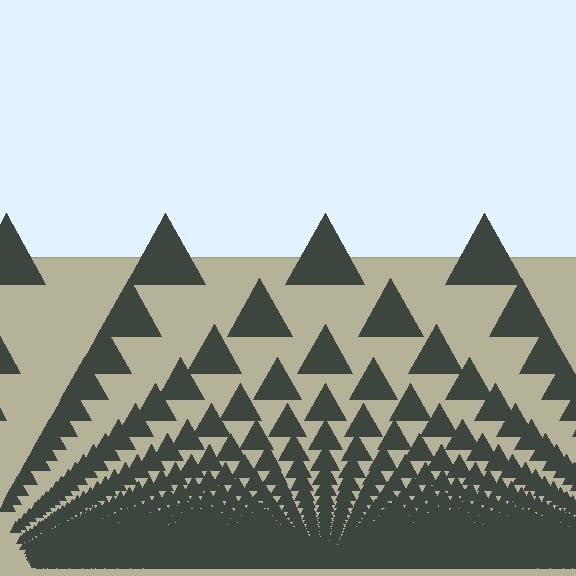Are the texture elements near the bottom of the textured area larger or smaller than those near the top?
Smaller. The gradient is inverted — elements near the bottom are smaller and denser.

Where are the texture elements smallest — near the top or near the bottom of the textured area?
Near the bottom.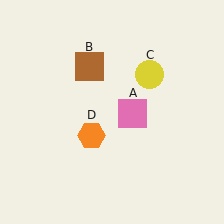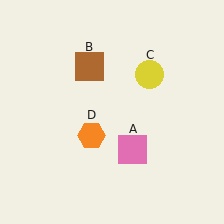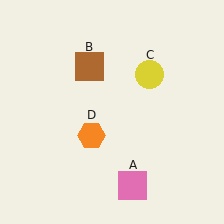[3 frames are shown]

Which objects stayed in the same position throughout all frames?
Brown square (object B) and yellow circle (object C) and orange hexagon (object D) remained stationary.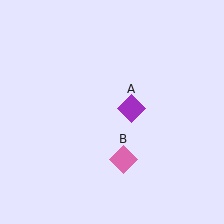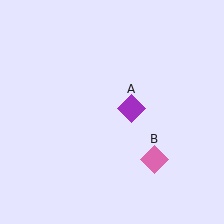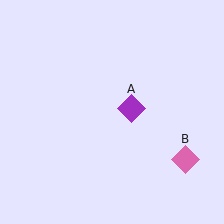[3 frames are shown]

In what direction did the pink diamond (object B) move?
The pink diamond (object B) moved right.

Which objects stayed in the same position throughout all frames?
Purple diamond (object A) remained stationary.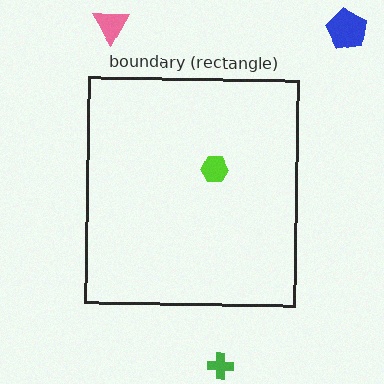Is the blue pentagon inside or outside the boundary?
Outside.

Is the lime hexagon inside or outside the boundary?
Inside.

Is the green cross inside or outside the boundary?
Outside.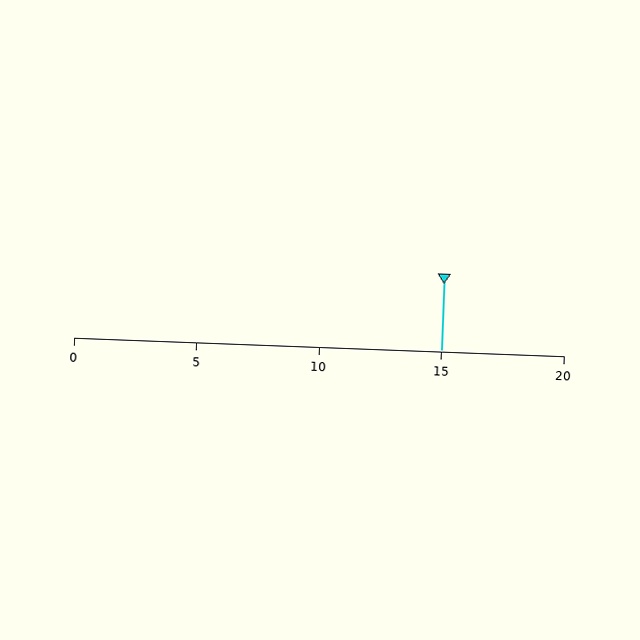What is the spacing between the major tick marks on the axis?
The major ticks are spaced 5 apart.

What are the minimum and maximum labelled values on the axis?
The axis runs from 0 to 20.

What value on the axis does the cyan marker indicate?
The marker indicates approximately 15.